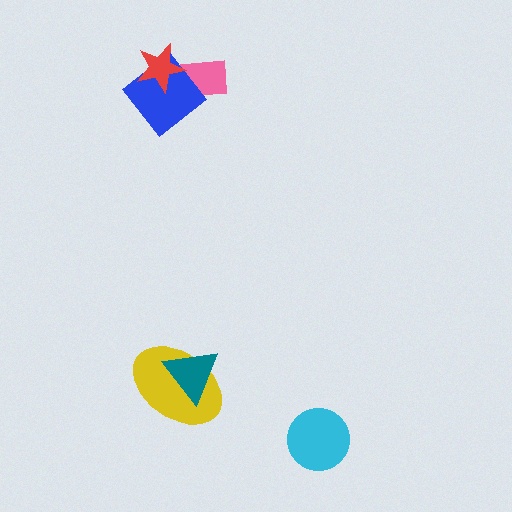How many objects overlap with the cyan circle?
0 objects overlap with the cyan circle.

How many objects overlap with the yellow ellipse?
1 object overlaps with the yellow ellipse.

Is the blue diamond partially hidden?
Yes, it is partially covered by another shape.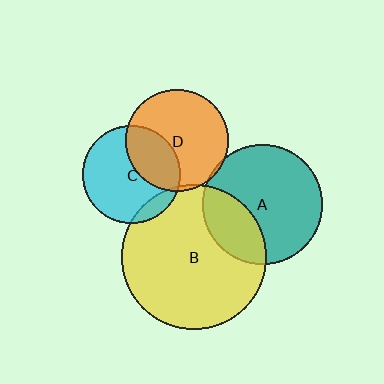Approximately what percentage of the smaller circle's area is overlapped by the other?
Approximately 30%.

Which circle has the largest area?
Circle B (yellow).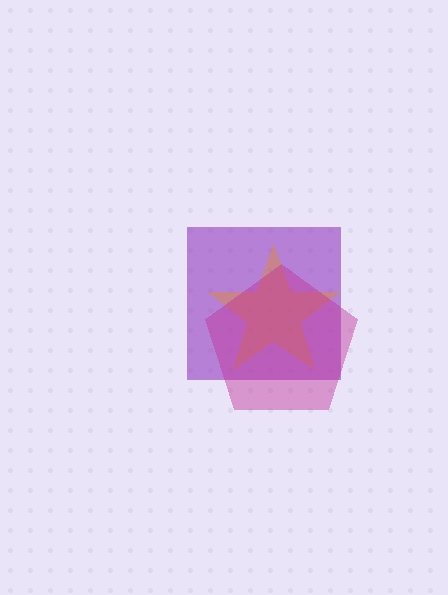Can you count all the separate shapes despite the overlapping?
Yes, there are 3 separate shapes.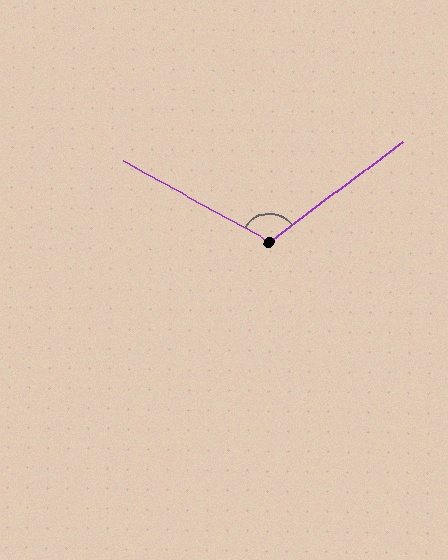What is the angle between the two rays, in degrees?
Approximately 114 degrees.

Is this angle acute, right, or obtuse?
It is obtuse.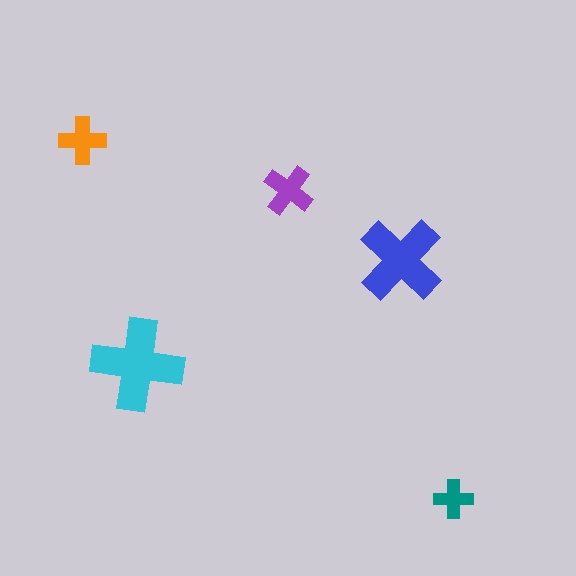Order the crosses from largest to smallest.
the cyan one, the blue one, the purple one, the orange one, the teal one.